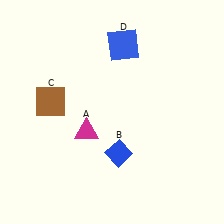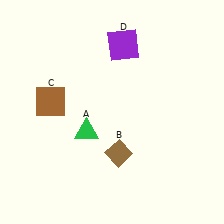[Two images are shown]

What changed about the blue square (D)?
In Image 1, D is blue. In Image 2, it changed to purple.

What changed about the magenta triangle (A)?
In Image 1, A is magenta. In Image 2, it changed to green.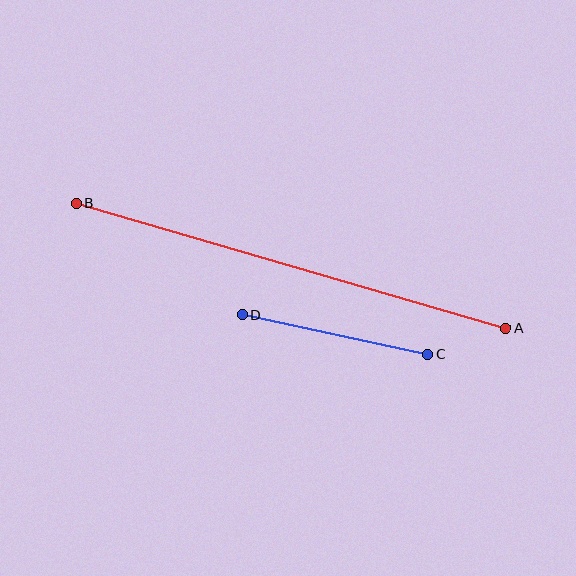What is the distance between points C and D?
The distance is approximately 190 pixels.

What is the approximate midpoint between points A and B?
The midpoint is at approximately (291, 266) pixels.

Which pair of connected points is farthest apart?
Points A and B are farthest apart.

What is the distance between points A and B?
The distance is approximately 448 pixels.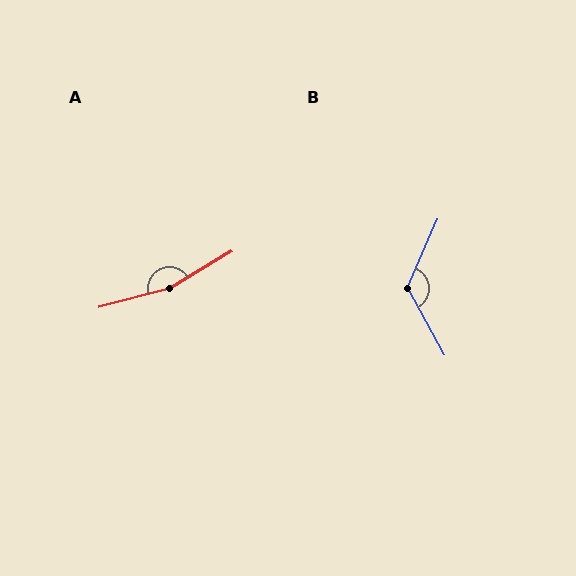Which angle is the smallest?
B, at approximately 128 degrees.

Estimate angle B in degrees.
Approximately 128 degrees.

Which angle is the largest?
A, at approximately 164 degrees.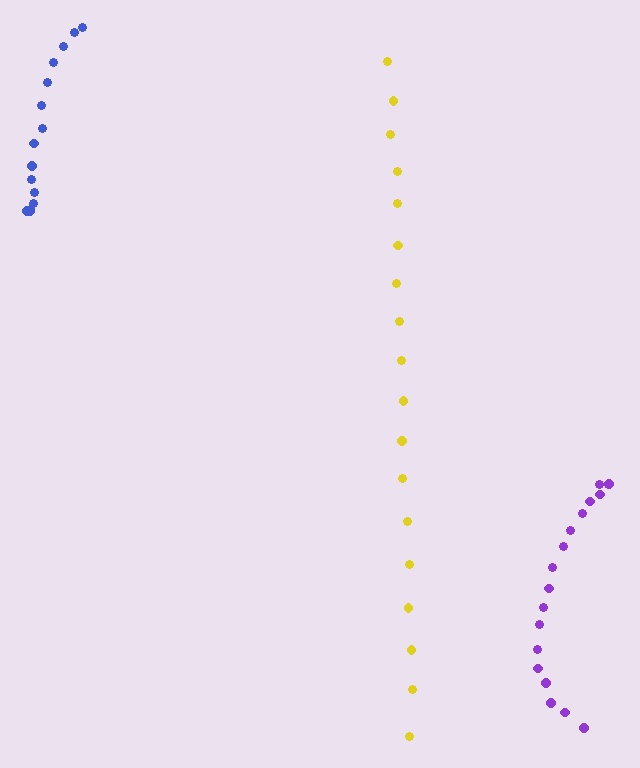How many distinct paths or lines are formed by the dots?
There are 3 distinct paths.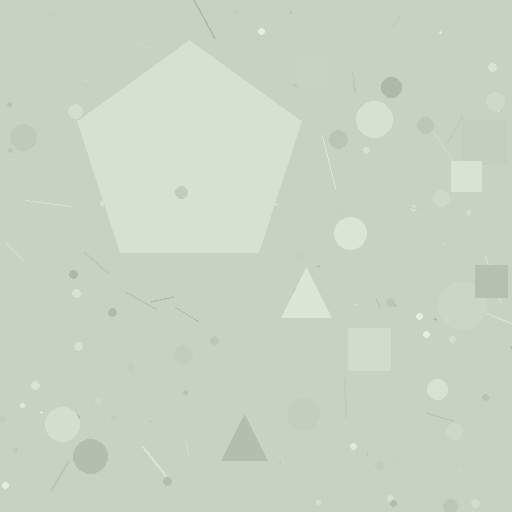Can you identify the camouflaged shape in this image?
The camouflaged shape is a pentagon.